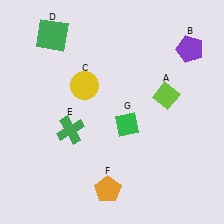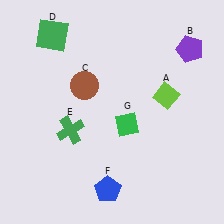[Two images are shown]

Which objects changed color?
C changed from yellow to brown. F changed from orange to blue.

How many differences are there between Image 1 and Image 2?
There are 2 differences between the two images.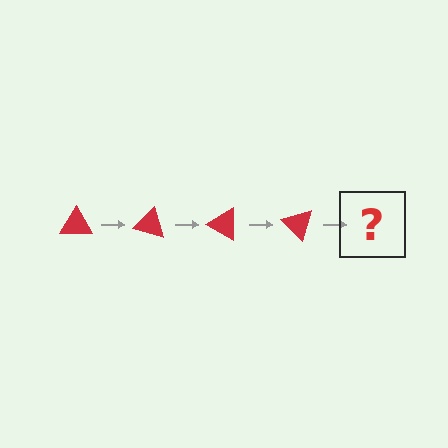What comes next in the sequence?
The next element should be a red triangle rotated 60 degrees.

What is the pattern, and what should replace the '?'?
The pattern is that the triangle rotates 15 degrees each step. The '?' should be a red triangle rotated 60 degrees.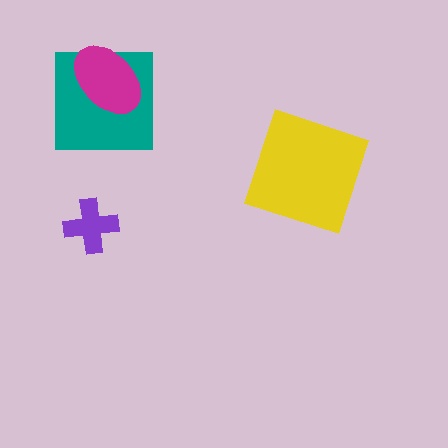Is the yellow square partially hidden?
No, no other shape covers it.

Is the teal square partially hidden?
Yes, it is partially covered by another shape.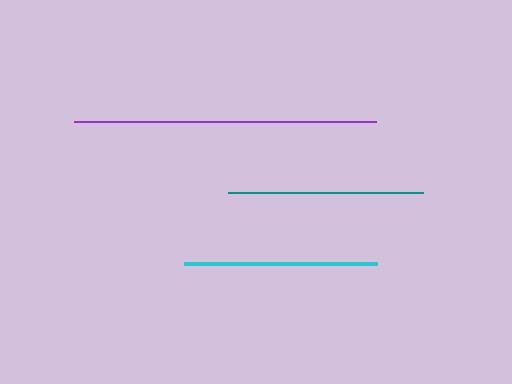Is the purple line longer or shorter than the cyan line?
The purple line is longer than the cyan line.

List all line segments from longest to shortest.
From longest to shortest: purple, teal, cyan.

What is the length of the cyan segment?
The cyan segment is approximately 192 pixels long.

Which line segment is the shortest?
The cyan line is the shortest at approximately 192 pixels.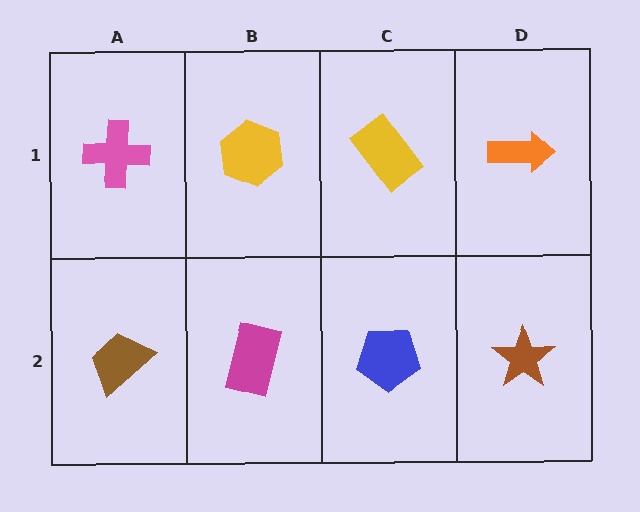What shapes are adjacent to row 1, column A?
A brown trapezoid (row 2, column A), a yellow hexagon (row 1, column B).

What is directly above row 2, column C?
A yellow rectangle.